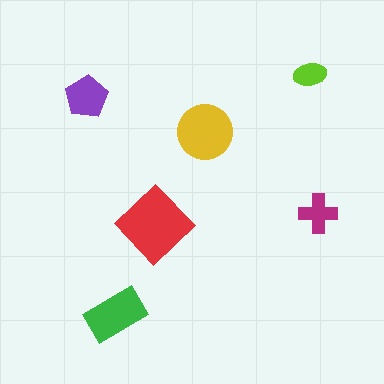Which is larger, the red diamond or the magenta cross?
The red diamond.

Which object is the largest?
The red diamond.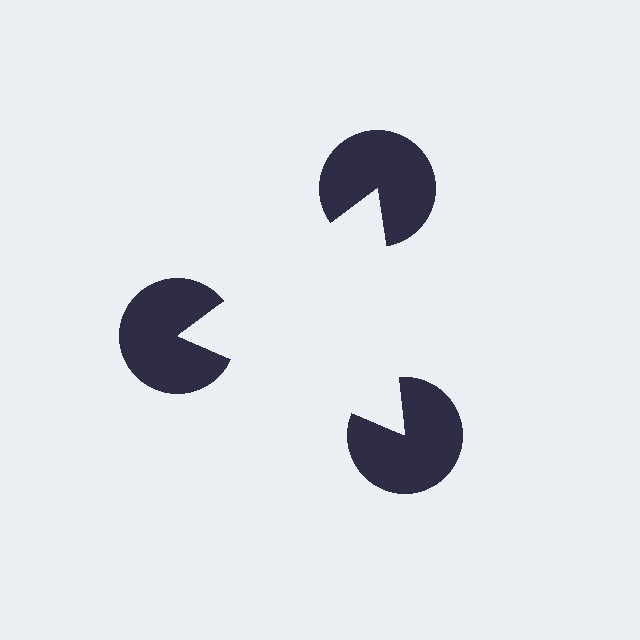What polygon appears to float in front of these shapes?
An illusory triangle — its edges are inferred from the aligned wedge cuts in the pac-man discs, not physically drawn.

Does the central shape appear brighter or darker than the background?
It typically appears slightly brighter than the background, even though no actual brightness change is drawn.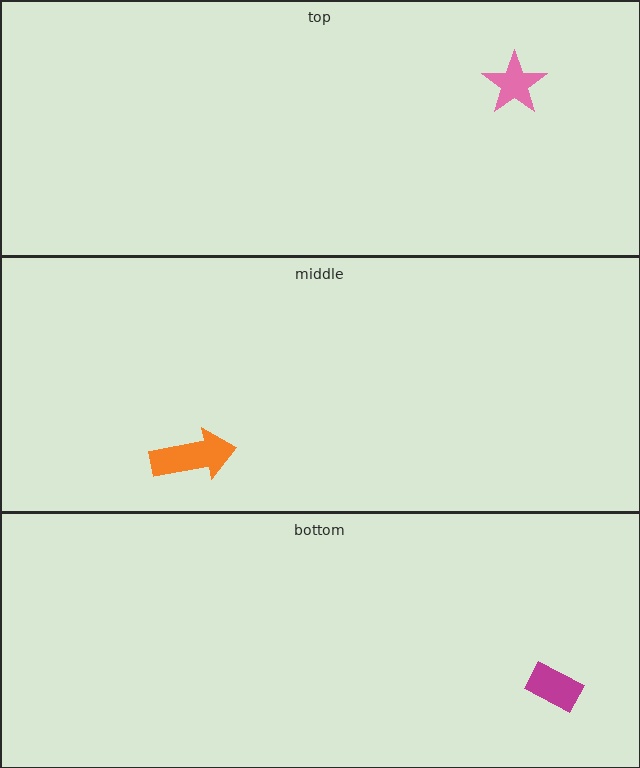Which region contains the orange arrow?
The middle region.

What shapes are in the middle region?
The orange arrow.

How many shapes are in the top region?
1.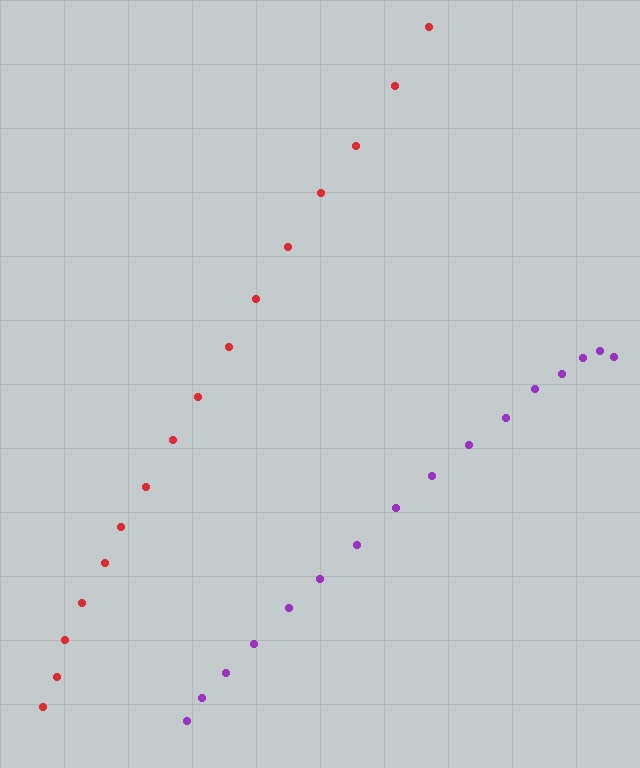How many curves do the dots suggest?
There are 2 distinct paths.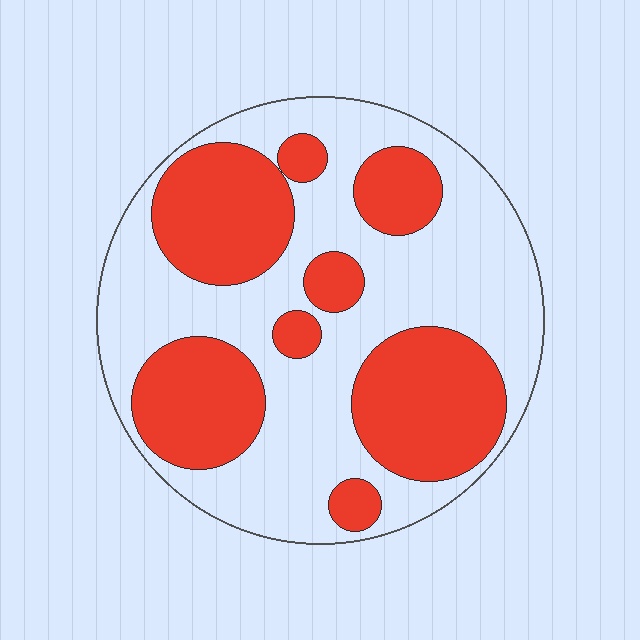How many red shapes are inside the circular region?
8.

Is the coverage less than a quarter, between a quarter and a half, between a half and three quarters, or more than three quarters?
Between a quarter and a half.